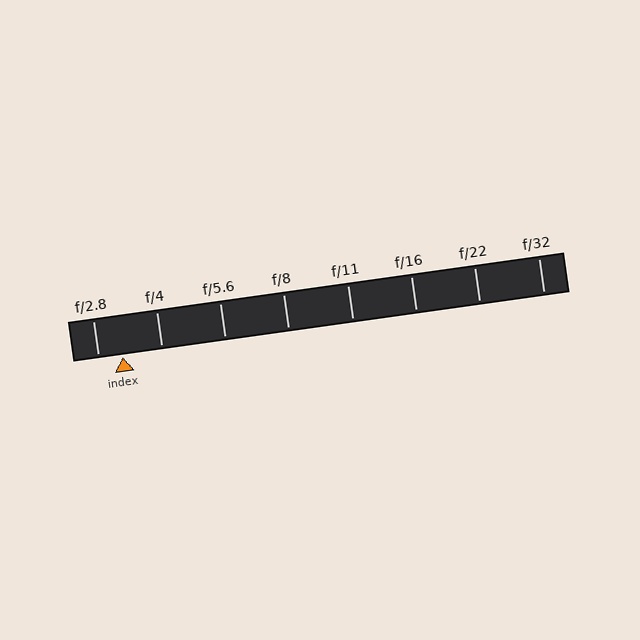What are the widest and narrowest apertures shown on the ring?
The widest aperture shown is f/2.8 and the narrowest is f/32.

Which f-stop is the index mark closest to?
The index mark is closest to f/2.8.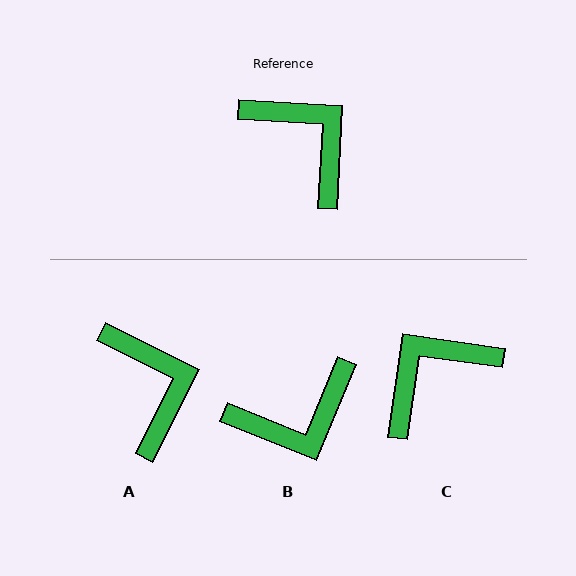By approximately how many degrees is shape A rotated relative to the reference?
Approximately 23 degrees clockwise.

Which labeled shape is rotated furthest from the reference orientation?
B, about 109 degrees away.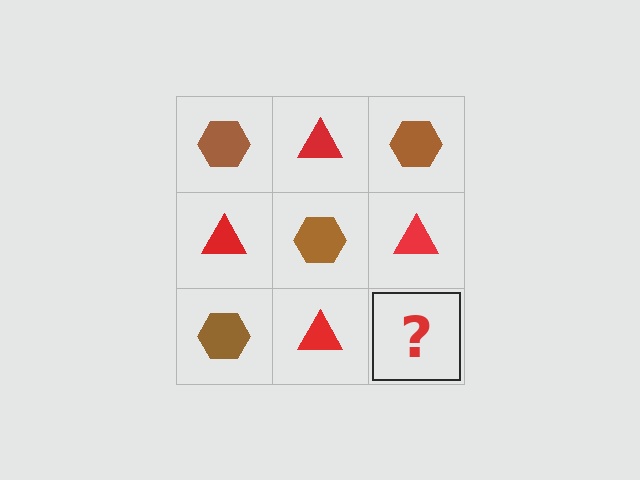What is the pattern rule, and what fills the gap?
The rule is that it alternates brown hexagon and red triangle in a checkerboard pattern. The gap should be filled with a brown hexagon.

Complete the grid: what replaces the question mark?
The question mark should be replaced with a brown hexagon.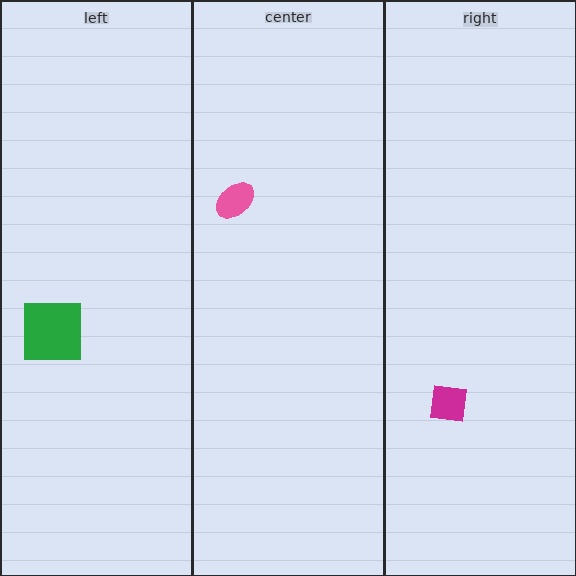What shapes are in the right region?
The magenta square.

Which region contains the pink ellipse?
The center region.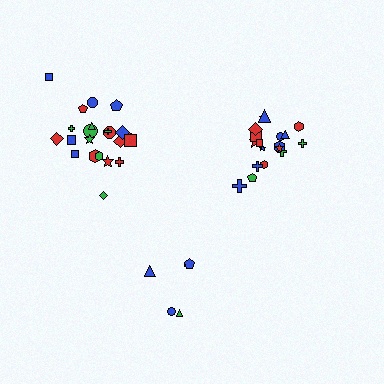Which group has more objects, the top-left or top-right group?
The top-left group.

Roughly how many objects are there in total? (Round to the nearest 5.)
Roughly 45 objects in total.